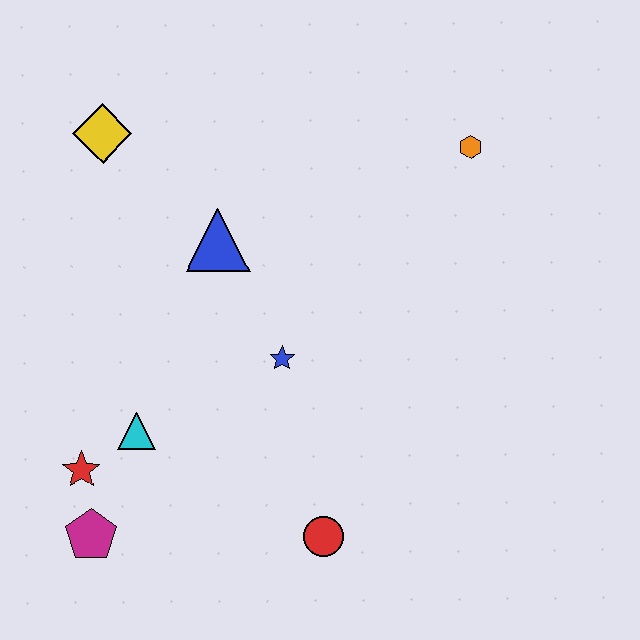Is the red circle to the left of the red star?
No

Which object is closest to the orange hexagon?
The blue triangle is closest to the orange hexagon.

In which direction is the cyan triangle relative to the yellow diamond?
The cyan triangle is below the yellow diamond.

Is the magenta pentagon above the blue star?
No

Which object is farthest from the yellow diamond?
The red circle is farthest from the yellow diamond.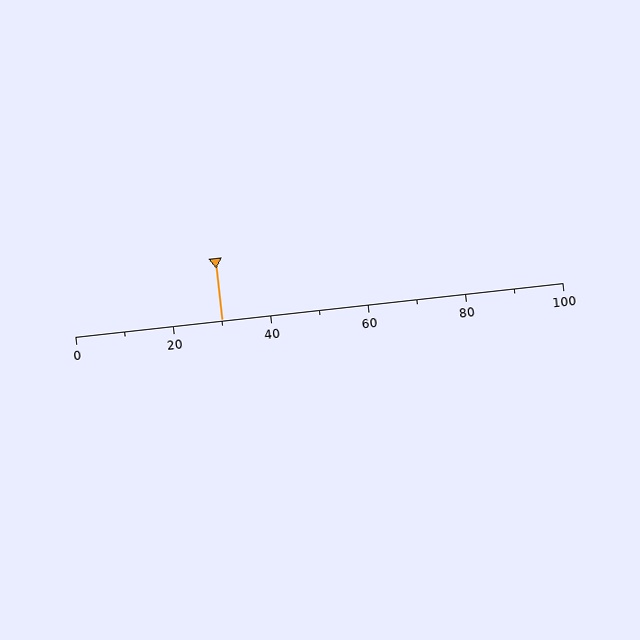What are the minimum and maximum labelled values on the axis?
The axis runs from 0 to 100.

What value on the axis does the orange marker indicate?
The marker indicates approximately 30.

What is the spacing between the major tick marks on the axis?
The major ticks are spaced 20 apart.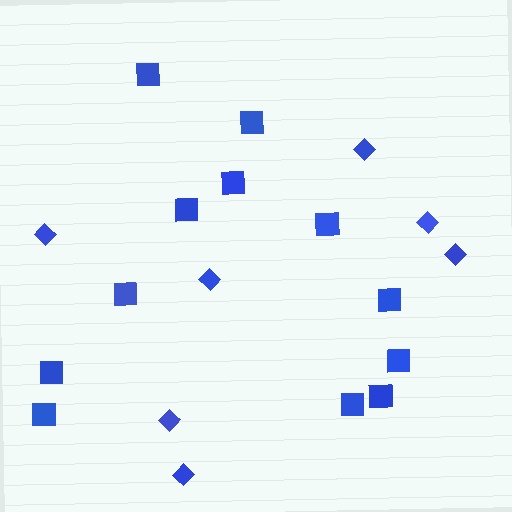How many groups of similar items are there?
There are 2 groups: one group of diamonds (7) and one group of squares (12).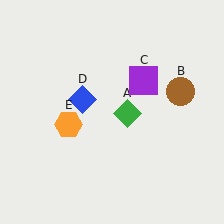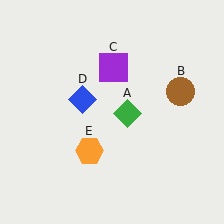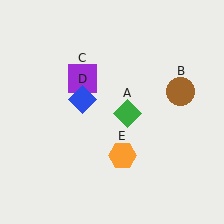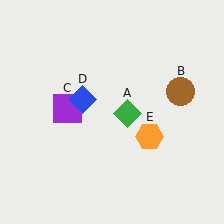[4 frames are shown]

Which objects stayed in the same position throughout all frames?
Green diamond (object A) and brown circle (object B) and blue diamond (object D) remained stationary.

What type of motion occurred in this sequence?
The purple square (object C), orange hexagon (object E) rotated counterclockwise around the center of the scene.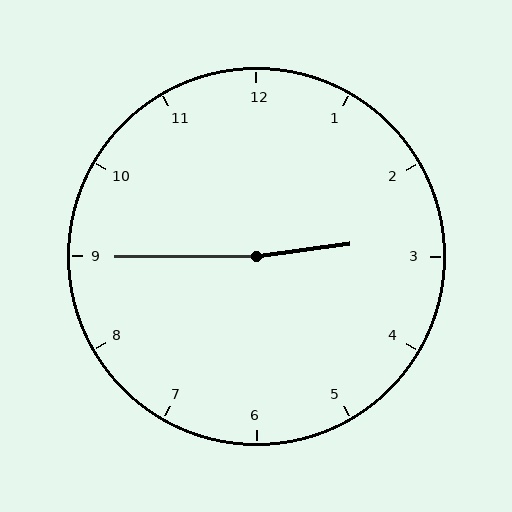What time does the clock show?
2:45.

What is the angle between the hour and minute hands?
Approximately 172 degrees.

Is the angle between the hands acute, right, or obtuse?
It is obtuse.